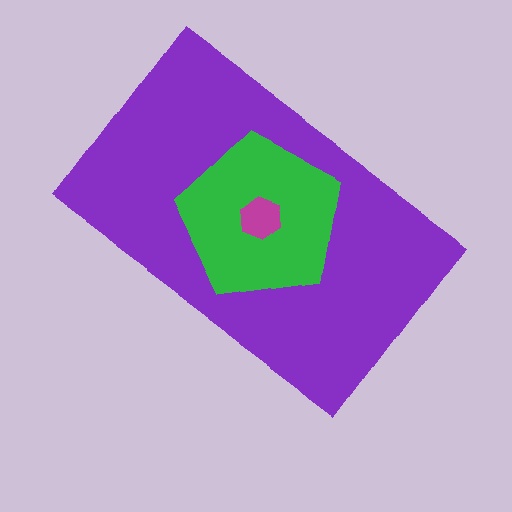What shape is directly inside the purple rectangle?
The green pentagon.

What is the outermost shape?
The purple rectangle.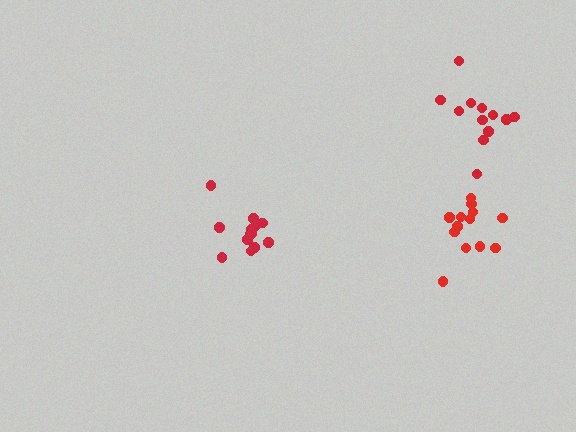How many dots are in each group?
Group 1: 13 dots, Group 2: 13 dots, Group 3: 12 dots (38 total).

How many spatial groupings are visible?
There are 3 spatial groupings.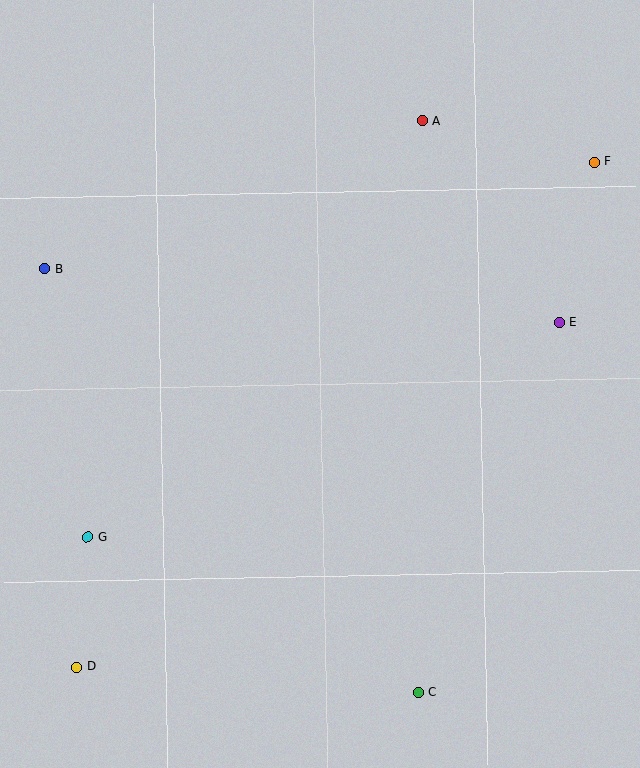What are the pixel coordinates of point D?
Point D is at (77, 667).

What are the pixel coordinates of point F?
Point F is at (594, 162).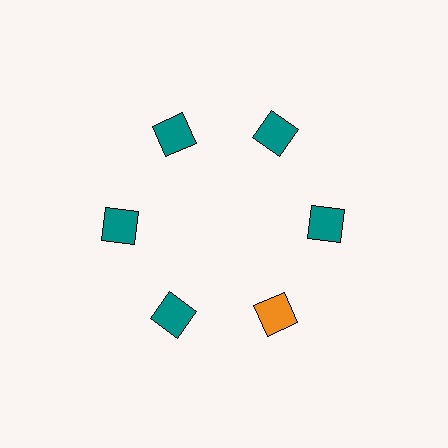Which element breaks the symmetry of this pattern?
The orange diamond at roughly the 5 o'clock position breaks the symmetry. All other shapes are teal diamonds.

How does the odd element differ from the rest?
It has a different color: orange instead of teal.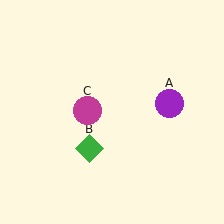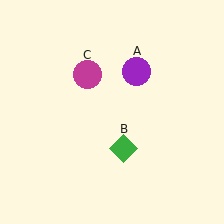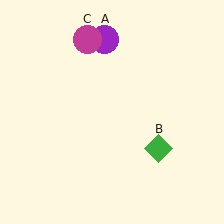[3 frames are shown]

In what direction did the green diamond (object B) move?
The green diamond (object B) moved right.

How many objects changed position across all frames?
3 objects changed position: purple circle (object A), green diamond (object B), magenta circle (object C).